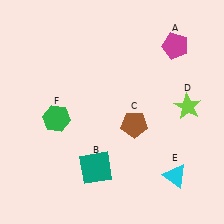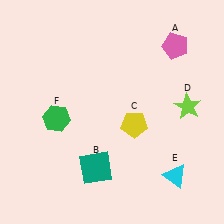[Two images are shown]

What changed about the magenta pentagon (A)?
In Image 1, A is magenta. In Image 2, it changed to pink.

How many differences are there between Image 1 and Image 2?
There are 2 differences between the two images.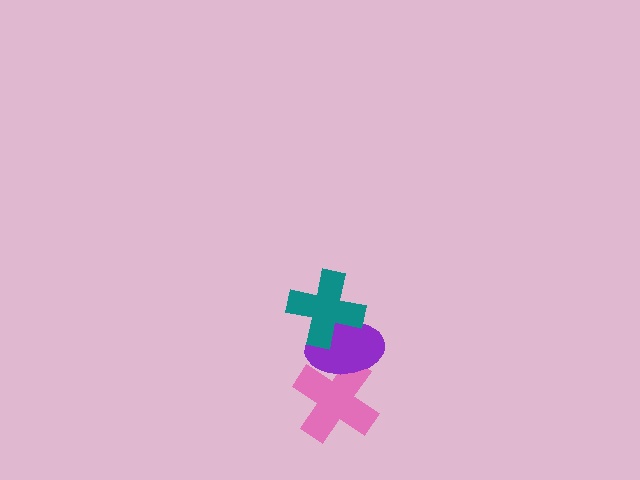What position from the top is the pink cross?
The pink cross is 3rd from the top.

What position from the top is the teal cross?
The teal cross is 1st from the top.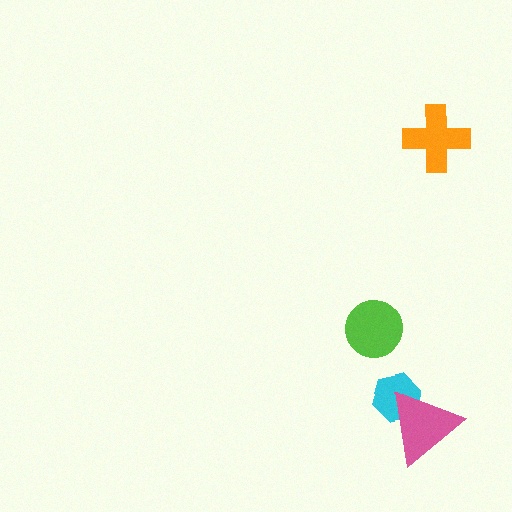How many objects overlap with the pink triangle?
1 object overlaps with the pink triangle.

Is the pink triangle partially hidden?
No, no other shape covers it.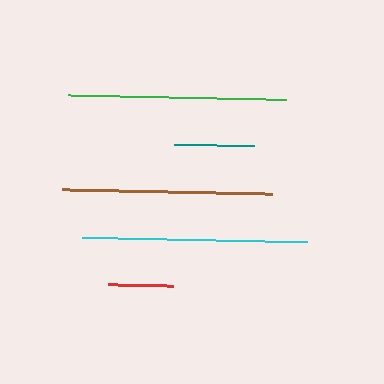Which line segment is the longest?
The cyan line is the longest at approximately 224 pixels.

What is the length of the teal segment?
The teal segment is approximately 79 pixels long.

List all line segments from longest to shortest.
From longest to shortest: cyan, green, brown, teal, red.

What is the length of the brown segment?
The brown segment is approximately 210 pixels long.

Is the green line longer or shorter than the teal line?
The green line is longer than the teal line.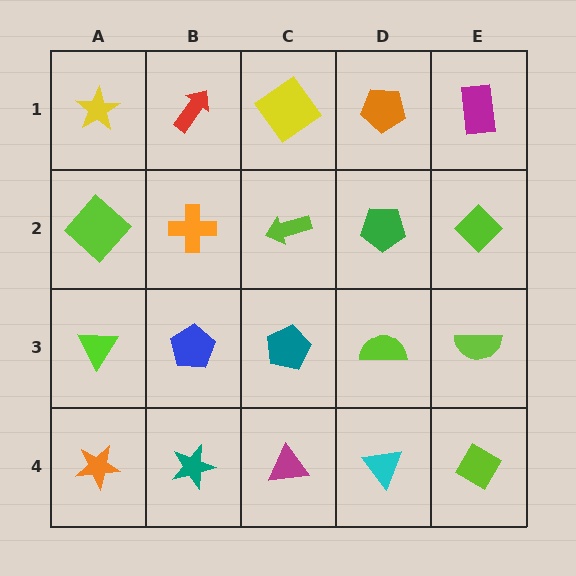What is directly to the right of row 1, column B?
A yellow diamond.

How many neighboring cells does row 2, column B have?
4.